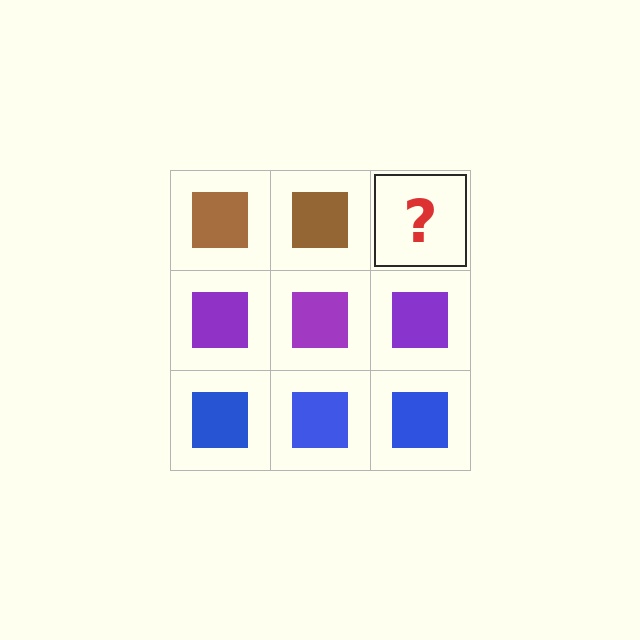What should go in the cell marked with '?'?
The missing cell should contain a brown square.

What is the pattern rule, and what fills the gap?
The rule is that each row has a consistent color. The gap should be filled with a brown square.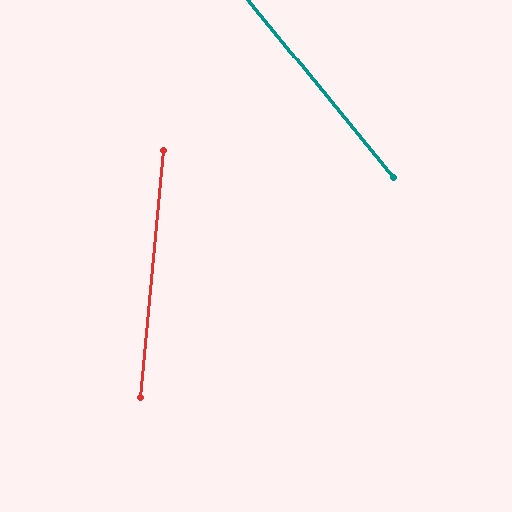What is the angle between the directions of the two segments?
Approximately 44 degrees.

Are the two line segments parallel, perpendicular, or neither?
Neither parallel nor perpendicular — they differ by about 44°.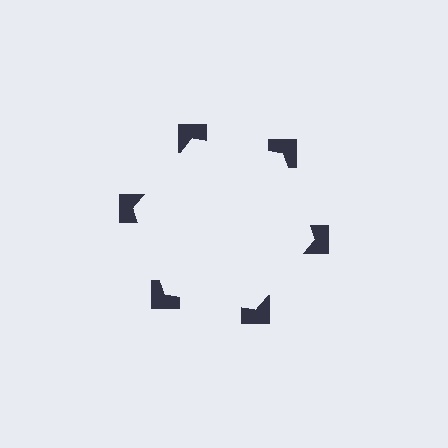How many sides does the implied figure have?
6 sides.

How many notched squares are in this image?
There are 6 — one at each vertex of the illusory hexagon.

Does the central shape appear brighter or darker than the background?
It typically appears slightly brighter than the background, even though no actual brightness change is drawn.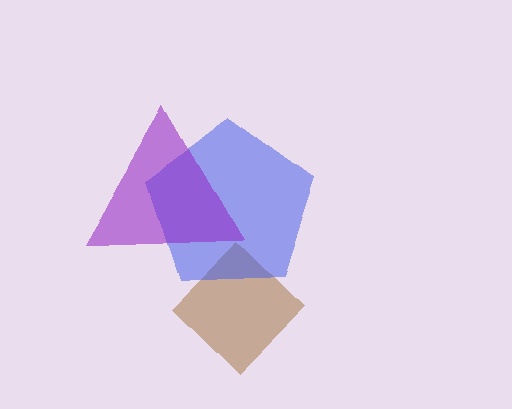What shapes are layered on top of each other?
The layered shapes are: a brown diamond, a blue pentagon, a purple triangle.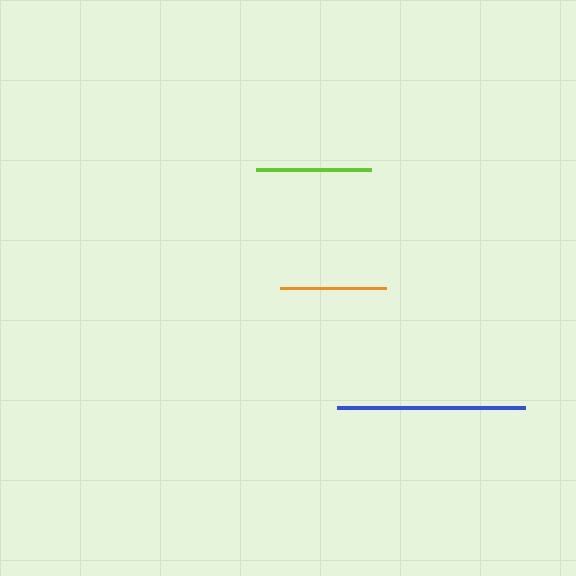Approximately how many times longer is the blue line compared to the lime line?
The blue line is approximately 1.6 times the length of the lime line.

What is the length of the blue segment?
The blue segment is approximately 188 pixels long.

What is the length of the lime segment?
The lime segment is approximately 115 pixels long.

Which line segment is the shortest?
The orange line is the shortest at approximately 106 pixels.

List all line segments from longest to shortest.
From longest to shortest: blue, lime, orange.